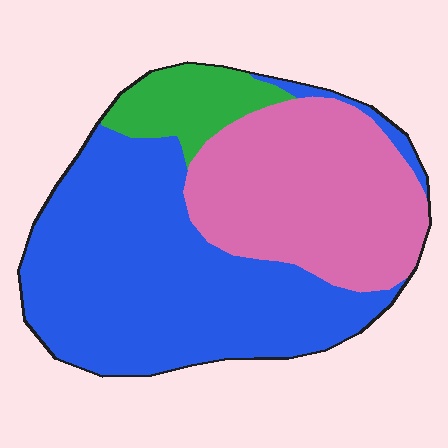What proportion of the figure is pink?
Pink takes up about one third (1/3) of the figure.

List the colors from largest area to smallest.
From largest to smallest: blue, pink, green.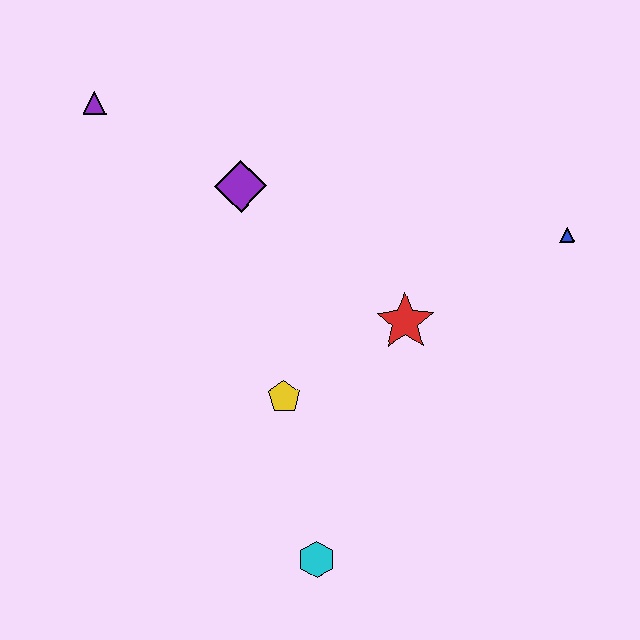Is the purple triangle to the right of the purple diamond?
No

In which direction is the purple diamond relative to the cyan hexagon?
The purple diamond is above the cyan hexagon.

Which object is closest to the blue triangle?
The red star is closest to the blue triangle.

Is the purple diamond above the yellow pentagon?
Yes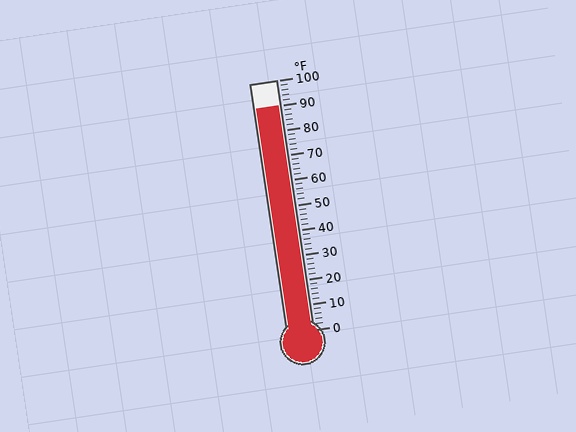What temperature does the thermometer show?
The thermometer shows approximately 90°F.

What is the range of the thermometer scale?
The thermometer scale ranges from 0°F to 100°F.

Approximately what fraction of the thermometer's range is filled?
The thermometer is filled to approximately 90% of its range.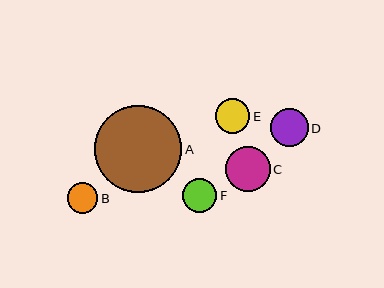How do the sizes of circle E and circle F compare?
Circle E and circle F are approximately the same size.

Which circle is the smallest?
Circle B is the smallest with a size of approximately 31 pixels.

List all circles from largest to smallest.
From largest to smallest: A, C, D, E, F, B.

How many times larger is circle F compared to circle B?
Circle F is approximately 1.1 times the size of circle B.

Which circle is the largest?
Circle A is the largest with a size of approximately 87 pixels.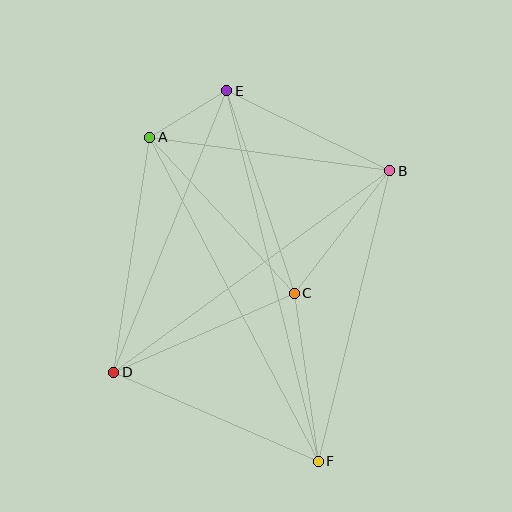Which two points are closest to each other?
Points A and E are closest to each other.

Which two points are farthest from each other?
Points E and F are farthest from each other.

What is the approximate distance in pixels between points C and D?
The distance between C and D is approximately 197 pixels.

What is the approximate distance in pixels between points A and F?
The distance between A and F is approximately 365 pixels.